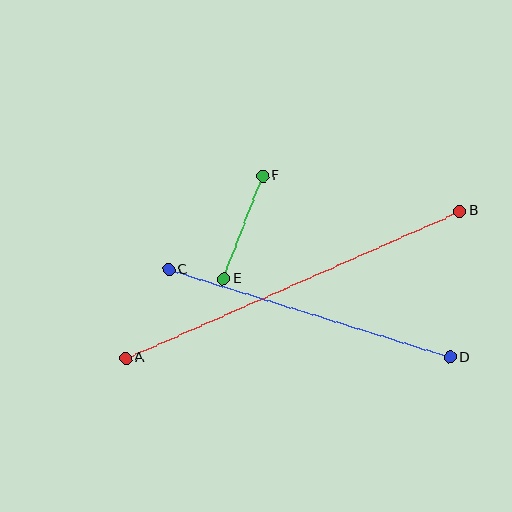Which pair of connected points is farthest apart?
Points A and B are farthest apart.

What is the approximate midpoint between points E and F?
The midpoint is at approximately (243, 227) pixels.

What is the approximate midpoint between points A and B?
The midpoint is at approximately (293, 285) pixels.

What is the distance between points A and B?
The distance is approximately 365 pixels.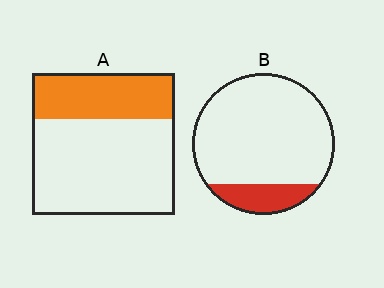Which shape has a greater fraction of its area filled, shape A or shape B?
Shape A.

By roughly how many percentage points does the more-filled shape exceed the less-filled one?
By roughly 15 percentage points (A over B).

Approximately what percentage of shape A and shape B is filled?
A is approximately 30% and B is approximately 15%.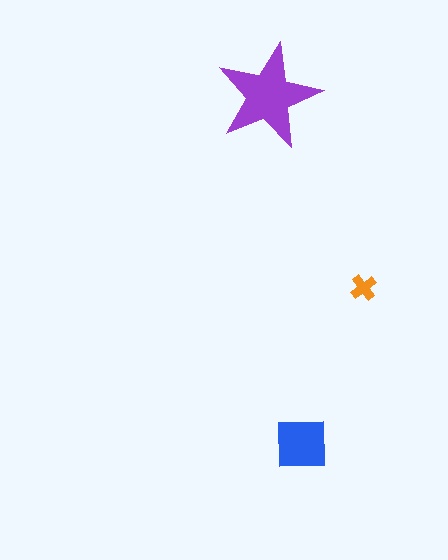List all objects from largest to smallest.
The purple star, the blue square, the orange cross.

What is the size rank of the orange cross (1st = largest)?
3rd.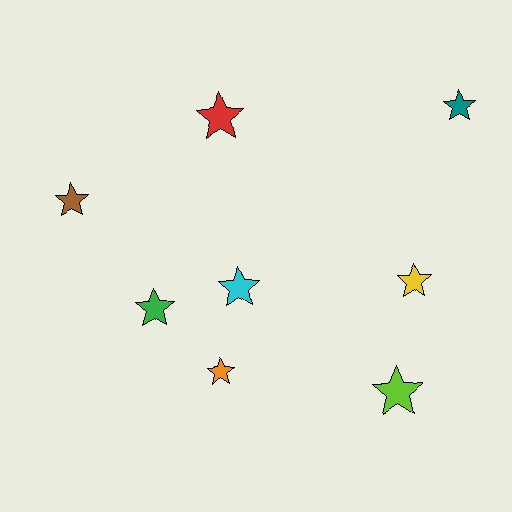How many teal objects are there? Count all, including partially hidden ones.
There is 1 teal object.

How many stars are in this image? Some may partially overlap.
There are 8 stars.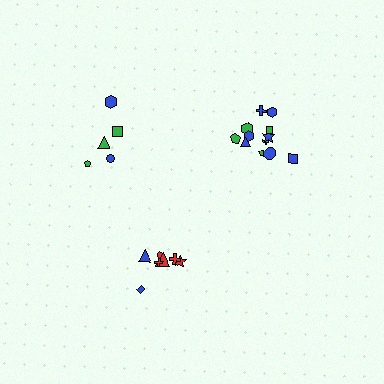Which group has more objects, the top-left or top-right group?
The top-right group.